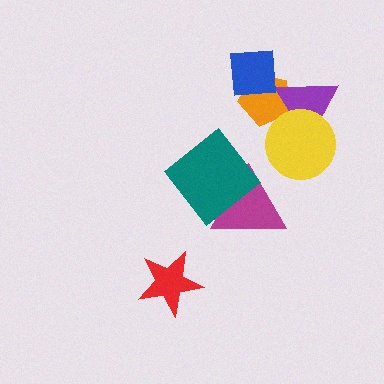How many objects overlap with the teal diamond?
1 object overlaps with the teal diamond.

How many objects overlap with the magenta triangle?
1 object overlaps with the magenta triangle.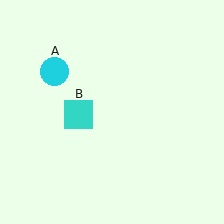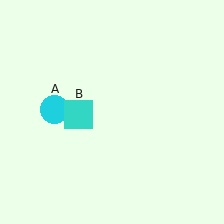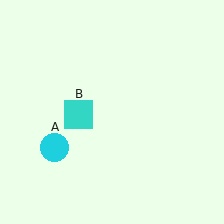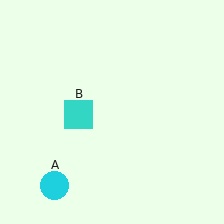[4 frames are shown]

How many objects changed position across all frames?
1 object changed position: cyan circle (object A).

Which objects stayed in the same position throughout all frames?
Cyan square (object B) remained stationary.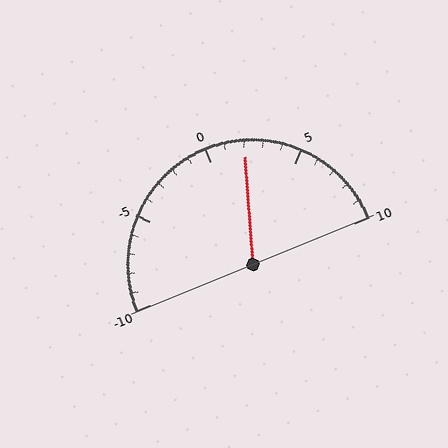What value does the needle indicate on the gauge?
The needle indicates approximately 2.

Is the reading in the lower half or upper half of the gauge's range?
The reading is in the upper half of the range (-10 to 10).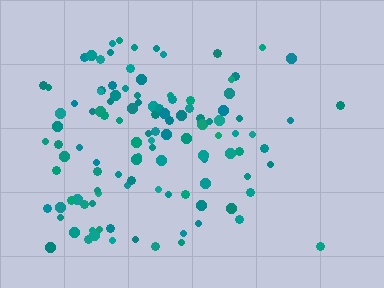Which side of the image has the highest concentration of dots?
The left.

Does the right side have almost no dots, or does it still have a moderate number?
Still a moderate number, just noticeably fewer than the left.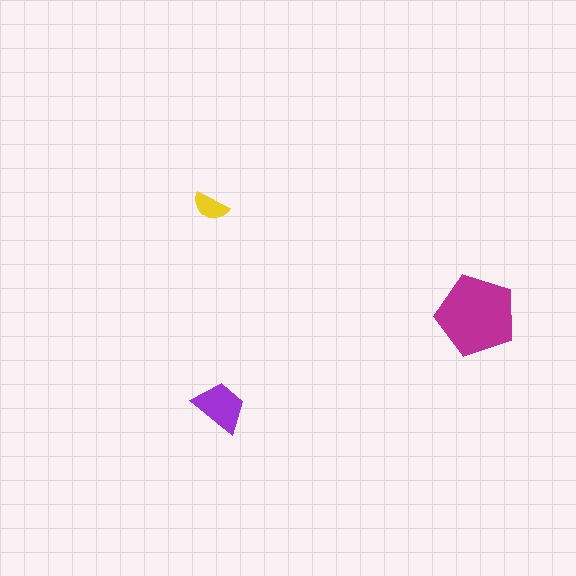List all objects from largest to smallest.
The magenta pentagon, the purple trapezoid, the yellow semicircle.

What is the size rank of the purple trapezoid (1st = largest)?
2nd.